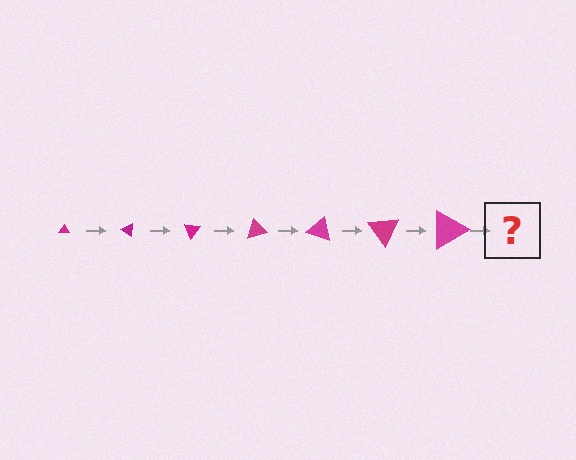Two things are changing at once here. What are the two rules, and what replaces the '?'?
The two rules are that the triangle grows larger each step and it rotates 35 degrees each step. The '?' should be a triangle, larger than the previous one and rotated 245 degrees from the start.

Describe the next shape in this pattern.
It should be a triangle, larger than the previous one and rotated 245 degrees from the start.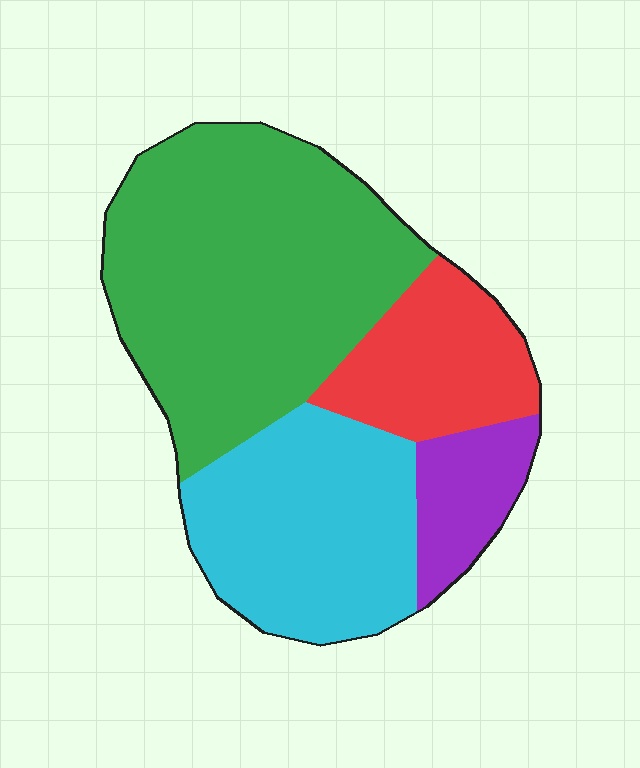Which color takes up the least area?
Purple, at roughly 10%.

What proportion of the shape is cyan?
Cyan covers around 30% of the shape.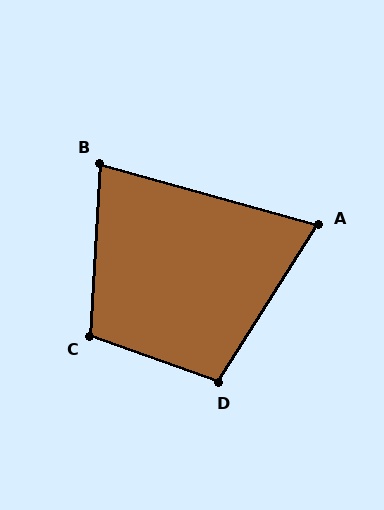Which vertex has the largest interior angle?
C, at approximately 107 degrees.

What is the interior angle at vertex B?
Approximately 77 degrees (acute).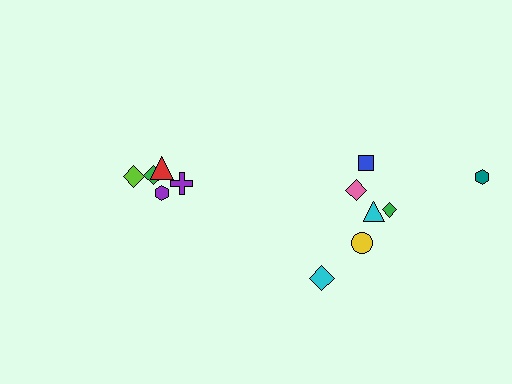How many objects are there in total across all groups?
There are 12 objects.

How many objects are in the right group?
There are 7 objects.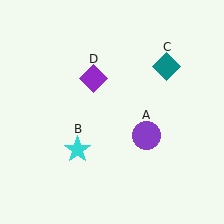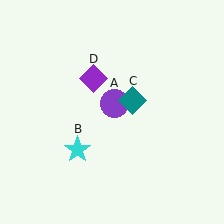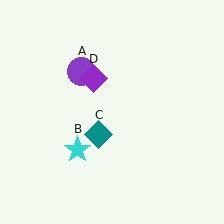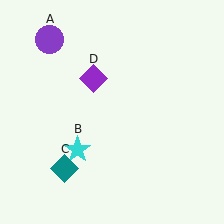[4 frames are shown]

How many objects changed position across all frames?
2 objects changed position: purple circle (object A), teal diamond (object C).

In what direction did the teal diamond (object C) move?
The teal diamond (object C) moved down and to the left.